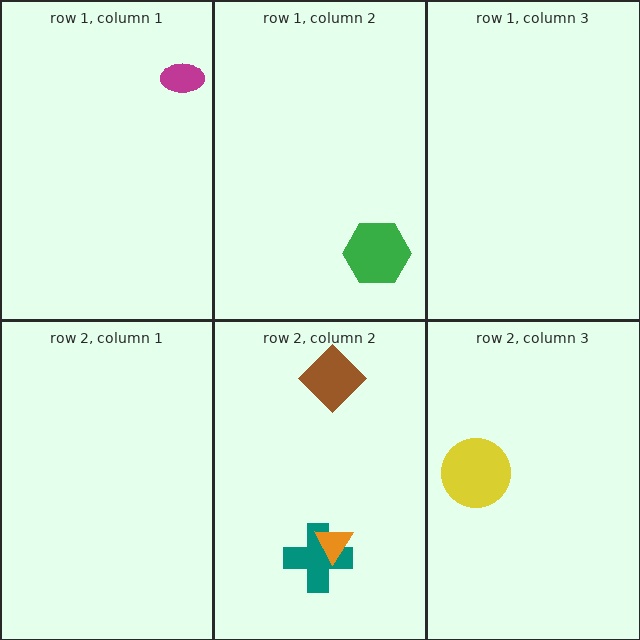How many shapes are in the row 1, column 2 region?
1.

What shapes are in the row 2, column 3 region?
The yellow circle.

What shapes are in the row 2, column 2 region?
The teal cross, the brown diamond, the orange triangle.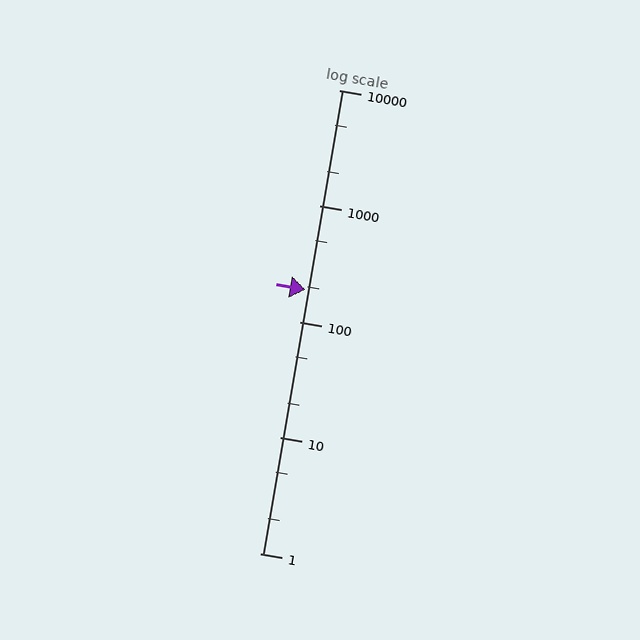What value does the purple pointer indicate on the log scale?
The pointer indicates approximately 190.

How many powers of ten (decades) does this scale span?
The scale spans 4 decades, from 1 to 10000.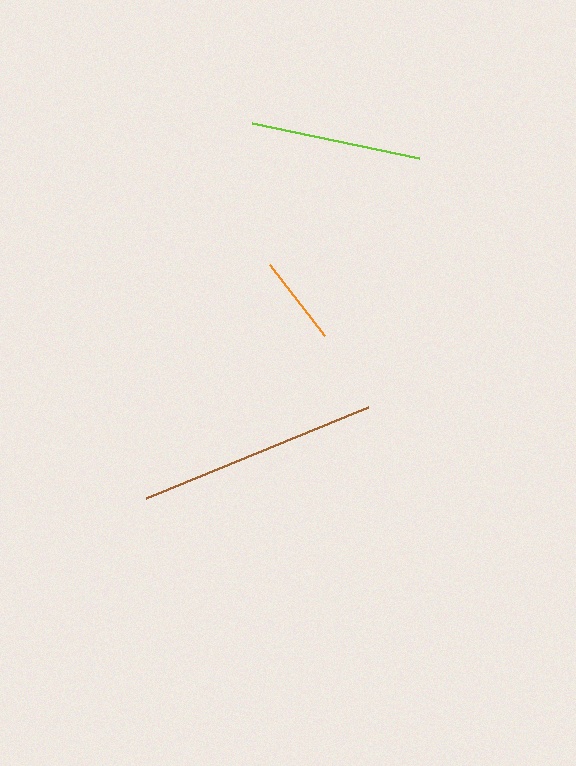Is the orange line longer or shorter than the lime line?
The lime line is longer than the orange line.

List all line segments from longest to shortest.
From longest to shortest: brown, lime, orange.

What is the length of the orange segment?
The orange segment is approximately 90 pixels long.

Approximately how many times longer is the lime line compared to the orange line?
The lime line is approximately 1.9 times the length of the orange line.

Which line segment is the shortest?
The orange line is the shortest at approximately 90 pixels.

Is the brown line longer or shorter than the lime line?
The brown line is longer than the lime line.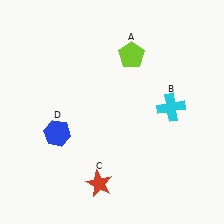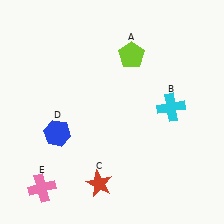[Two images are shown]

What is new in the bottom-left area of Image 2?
A pink cross (E) was added in the bottom-left area of Image 2.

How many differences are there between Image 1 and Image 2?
There is 1 difference between the two images.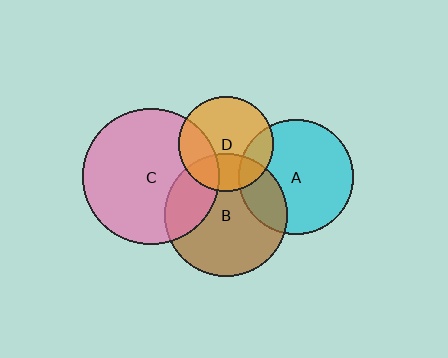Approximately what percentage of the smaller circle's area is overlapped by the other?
Approximately 25%.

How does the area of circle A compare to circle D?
Approximately 1.5 times.